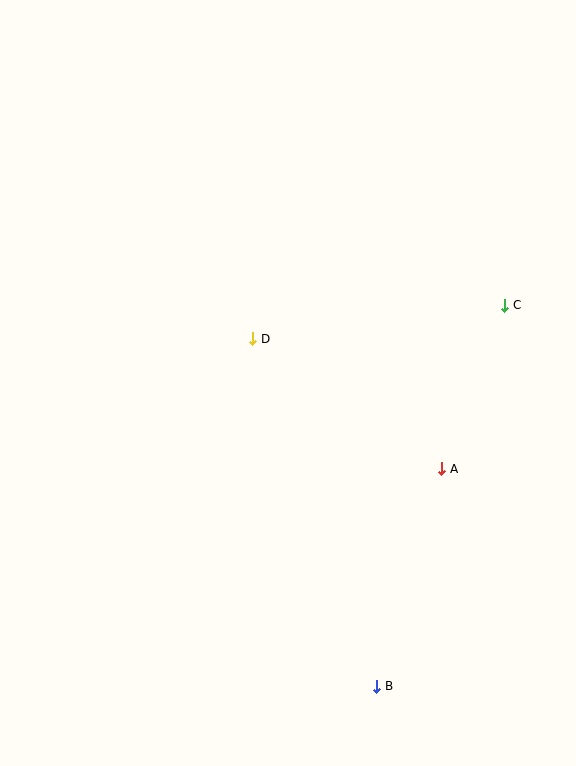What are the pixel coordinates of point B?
Point B is at (377, 686).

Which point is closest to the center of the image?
Point D at (253, 339) is closest to the center.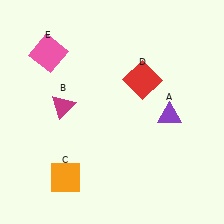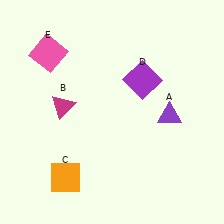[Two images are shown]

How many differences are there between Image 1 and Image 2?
There is 1 difference between the two images.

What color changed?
The square (D) changed from red in Image 1 to purple in Image 2.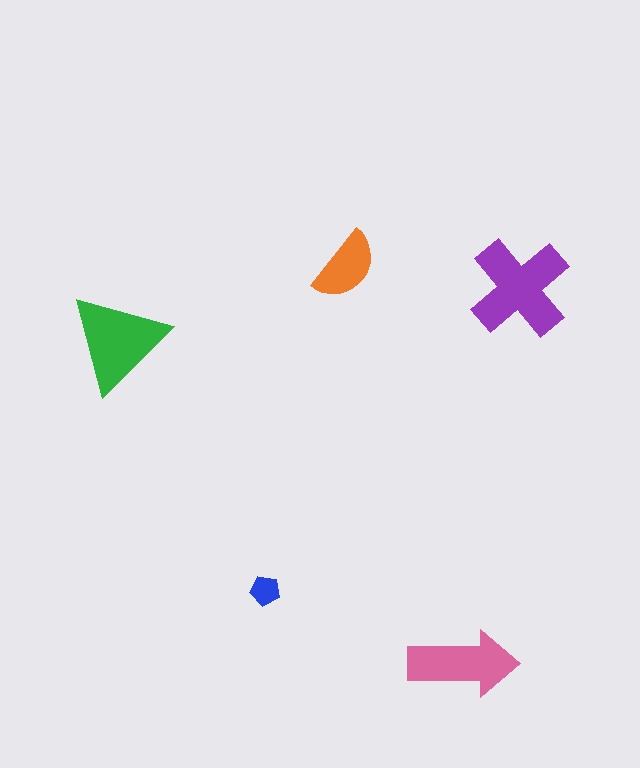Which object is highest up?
The orange semicircle is topmost.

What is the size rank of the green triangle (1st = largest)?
2nd.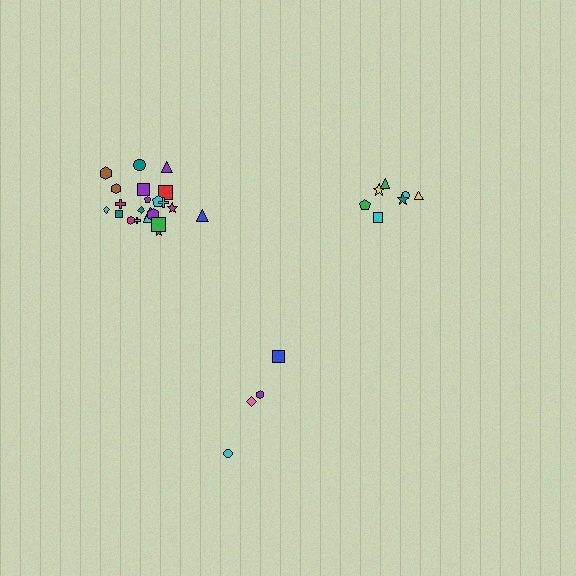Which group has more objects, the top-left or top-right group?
The top-left group.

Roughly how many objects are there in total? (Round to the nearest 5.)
Roughly 35 objects in total.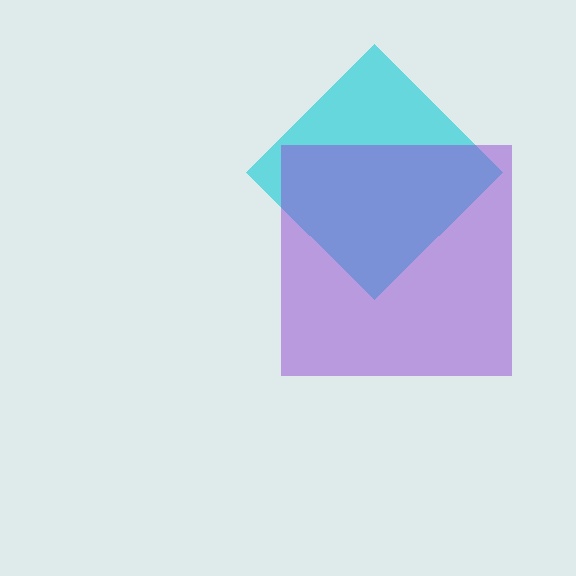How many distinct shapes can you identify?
There are 2 distinct shapes: a cyan diamond, a purple square.